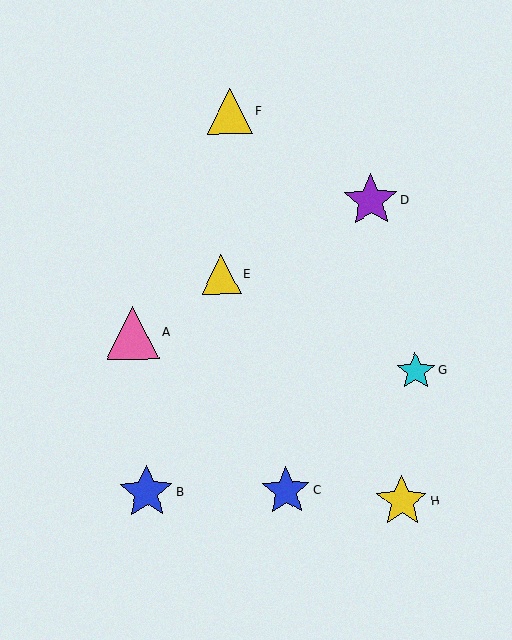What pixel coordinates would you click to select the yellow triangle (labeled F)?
Click at (230, 111) to select the yellow triangle F.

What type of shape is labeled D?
Shape D is a purple star.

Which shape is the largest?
The purple star (labeled D) is the largest.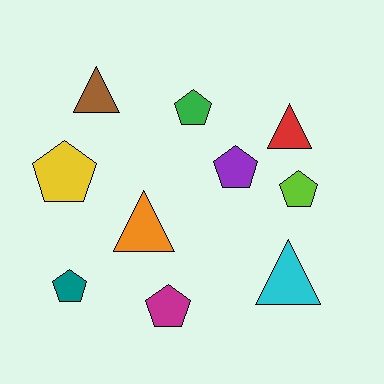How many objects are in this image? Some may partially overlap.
There are 10 objects.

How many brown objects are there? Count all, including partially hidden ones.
There is 1 brown object.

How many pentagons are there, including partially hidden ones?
There are 6 pentagons.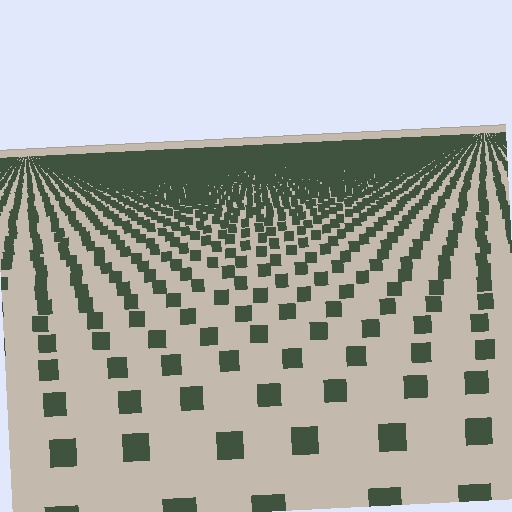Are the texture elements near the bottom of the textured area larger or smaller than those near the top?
Larger. Near the bottom, elements are closer to the viewer and appear at a bigger on-screen size.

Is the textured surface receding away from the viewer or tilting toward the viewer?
The surface is receding away from the viewer. Texture elements get smaller and denser toward the top.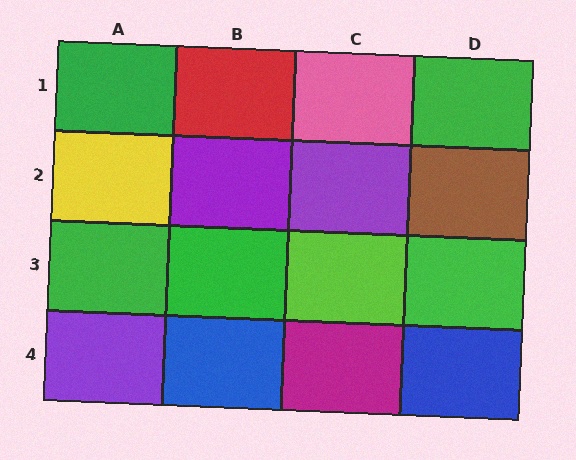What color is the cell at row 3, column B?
Green.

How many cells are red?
1 cell is red.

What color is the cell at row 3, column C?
Lime.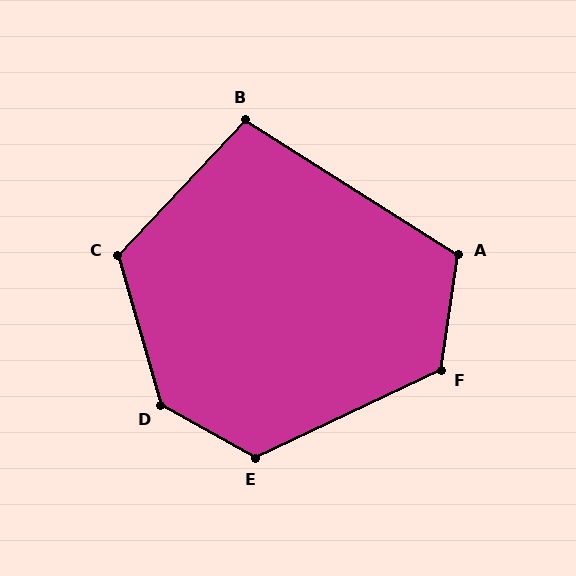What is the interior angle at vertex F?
Approximately 124 degrees (obtuse).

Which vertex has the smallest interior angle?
B, at approximately 101 degrees.